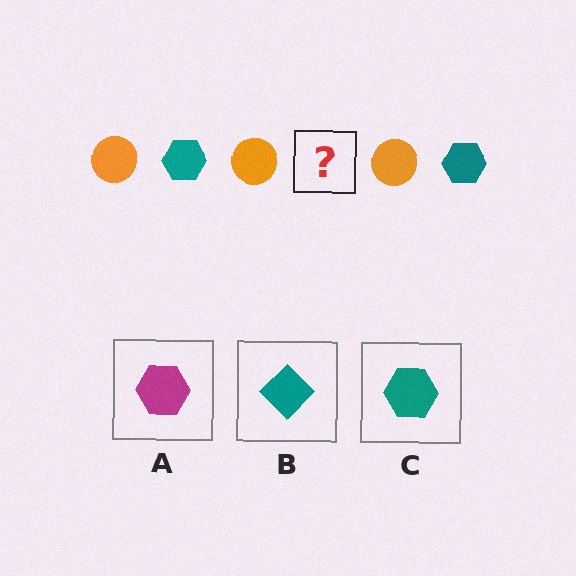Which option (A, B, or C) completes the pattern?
C.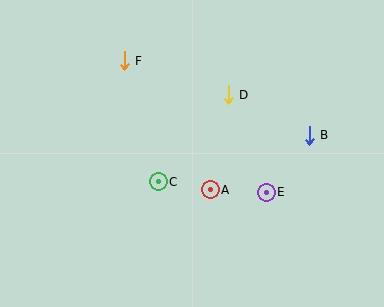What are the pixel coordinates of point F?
Point F is at (124, 61).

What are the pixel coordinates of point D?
Point D is at (228, 95).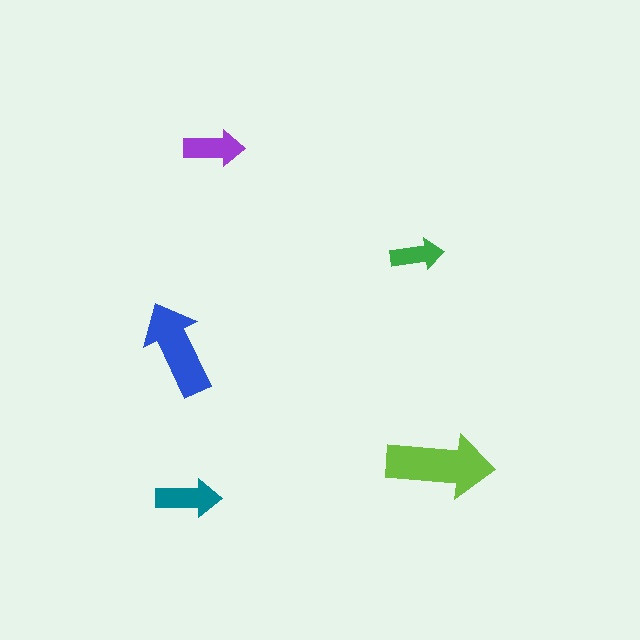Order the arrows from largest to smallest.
the lime one, the blue one, the teal one, the purple one, the green one.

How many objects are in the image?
There are 5 objects in the image.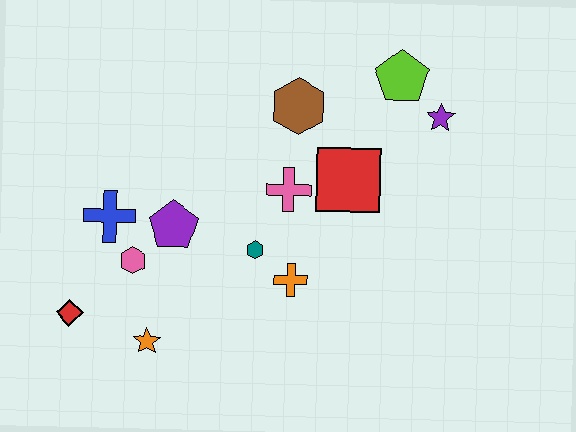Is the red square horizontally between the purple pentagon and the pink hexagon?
No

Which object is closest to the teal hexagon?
The orange cross is closest to the teal hexagon.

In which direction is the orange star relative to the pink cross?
The orange star is below the pink cross.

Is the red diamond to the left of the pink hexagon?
Yes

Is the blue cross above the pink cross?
No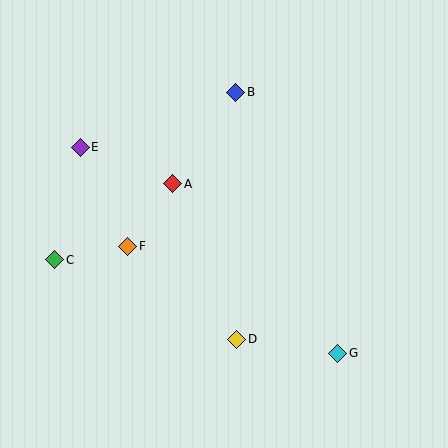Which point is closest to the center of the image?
Point A at (173, 184) is closest to the center.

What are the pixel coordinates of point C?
Point C is at (55, 260).